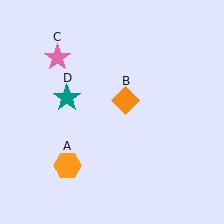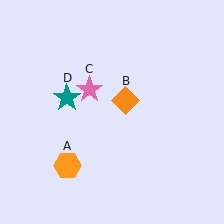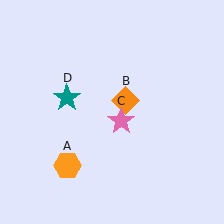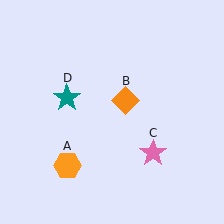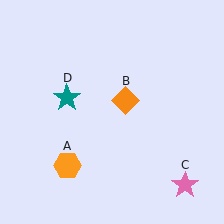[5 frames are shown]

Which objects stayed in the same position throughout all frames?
Orange hexagon (object A) and orange diamond (object B) and teal star (object D) remained stationary.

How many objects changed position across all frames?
1 object changed position: pink star (object C).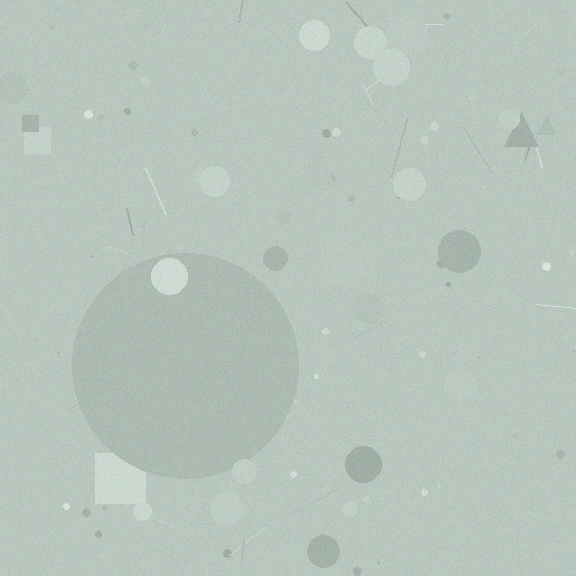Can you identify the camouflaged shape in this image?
The camouflaged shape is a circle.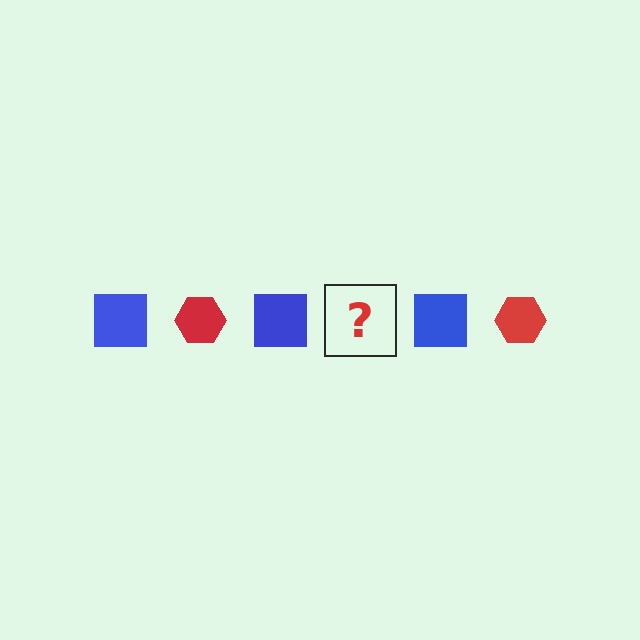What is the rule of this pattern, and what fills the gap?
The rule is that the pattern alternates between blue square and red hexagon. The gap should be filled with a red hexagon.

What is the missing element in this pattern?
The missing element is a red hexagon.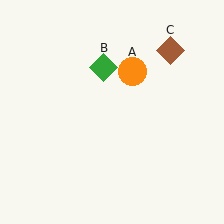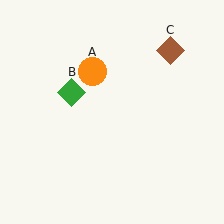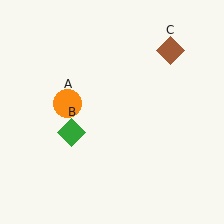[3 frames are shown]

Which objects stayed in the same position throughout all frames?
Brown diamond (object C) remained stationary.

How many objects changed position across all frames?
2 objects changed position: orange circle (object A), green diamond (object B).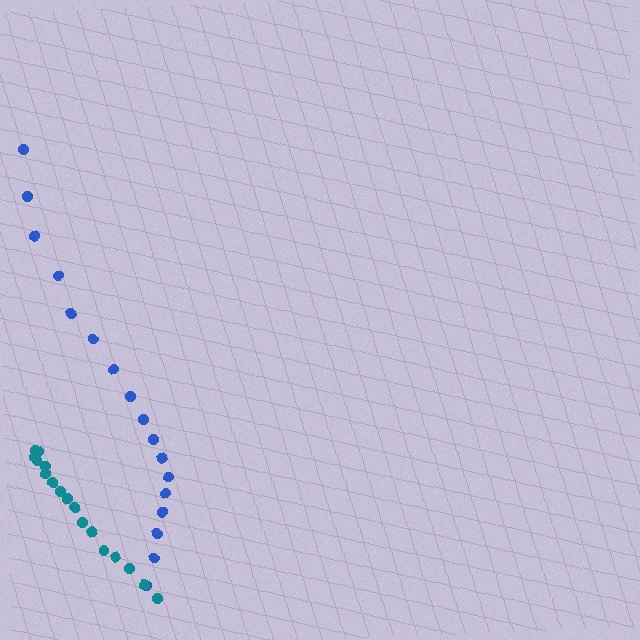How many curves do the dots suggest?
There are 2 distinct paths.